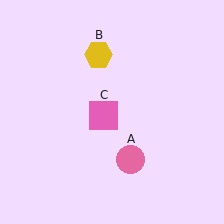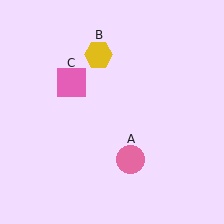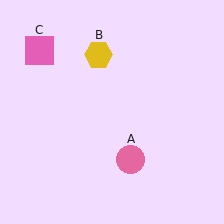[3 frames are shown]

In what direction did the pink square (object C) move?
The pink square (object C) moved up and to the left.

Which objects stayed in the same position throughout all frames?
Pink circle (object A) and yellow hexagon (object B) remained stationary.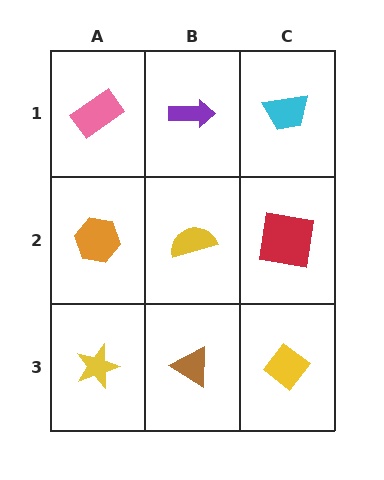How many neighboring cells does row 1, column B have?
3.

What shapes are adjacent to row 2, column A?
A pink rectangle (row 1, column A), a yellow star (row 3, column A), a yellow semicircle (row 2, column B).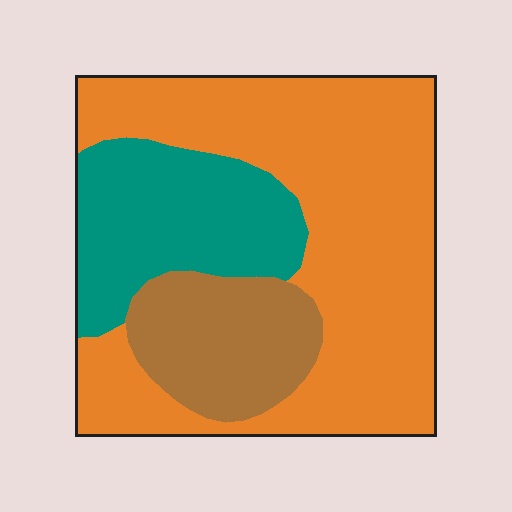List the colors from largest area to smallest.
From largest to smallest: orange, teal, brown.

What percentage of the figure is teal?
Teal covers about 25% of the figure.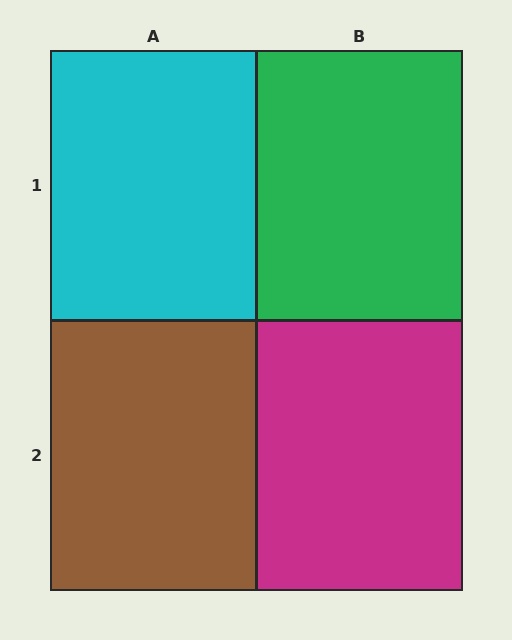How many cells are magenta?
1 cell is magenta.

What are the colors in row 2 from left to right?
Brown, magenta.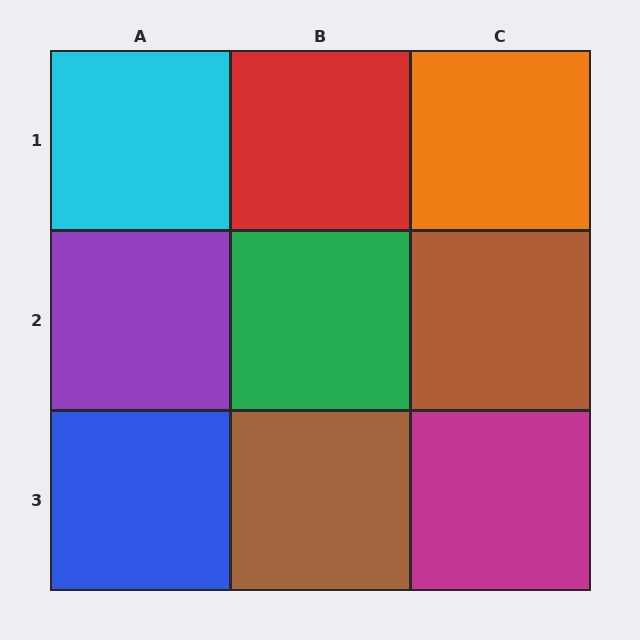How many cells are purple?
1 cell is purple.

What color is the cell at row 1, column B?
Red.